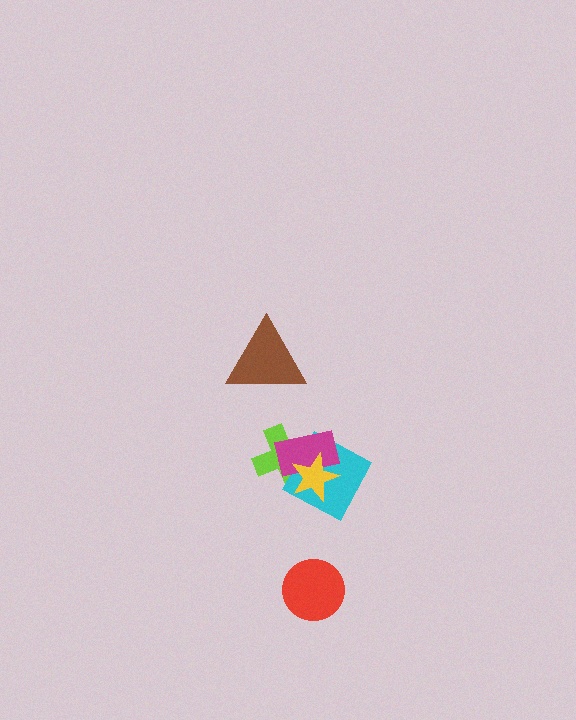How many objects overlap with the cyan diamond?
3 objects overlap with the cyan diamond.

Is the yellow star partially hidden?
No, no other shape covers it.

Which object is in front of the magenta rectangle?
The yellow star is in front of the magenta rectangle.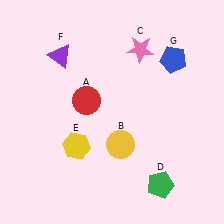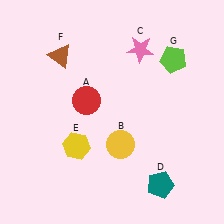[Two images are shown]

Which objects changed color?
D changed from green to teal. F changed from purple to brown. G changed from blue to lime.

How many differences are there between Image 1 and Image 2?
There are 3 differences between the two images.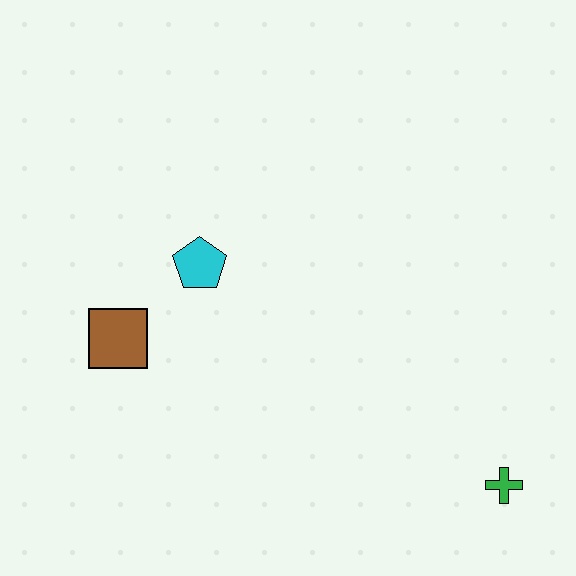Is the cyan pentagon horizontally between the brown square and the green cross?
Yes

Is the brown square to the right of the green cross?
No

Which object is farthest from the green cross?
The brown square is farthest from the green cross.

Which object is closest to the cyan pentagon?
The brown square is closest to the cyan pentagon.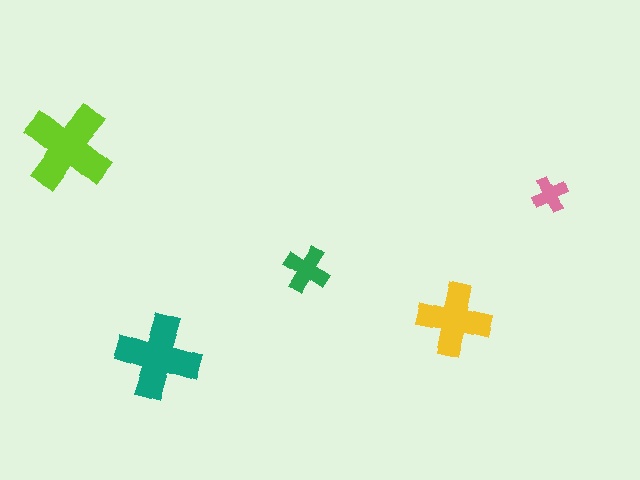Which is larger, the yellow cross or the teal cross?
The teal one.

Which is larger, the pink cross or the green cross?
The green one.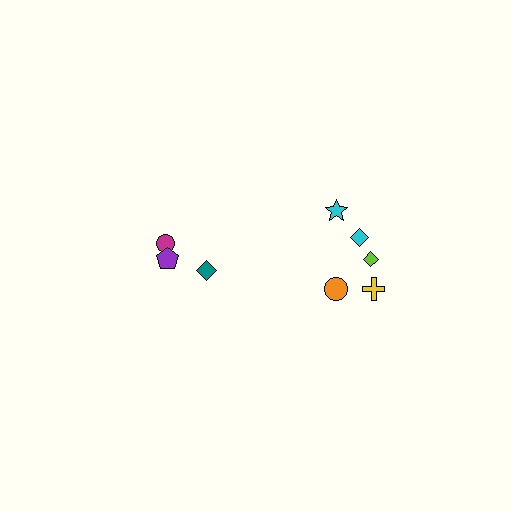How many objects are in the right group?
There are 5 objects.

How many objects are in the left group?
There are 3 objects.